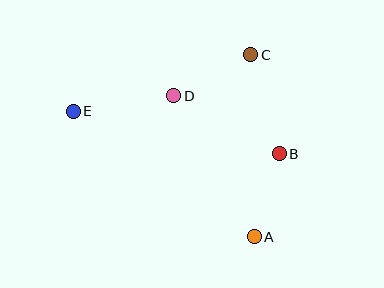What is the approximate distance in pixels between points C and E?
The distance between C and E is approximately 186 pixels.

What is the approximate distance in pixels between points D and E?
The distance between D and E is approximately 101 pixels.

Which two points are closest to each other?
Points A and B are closest to each other.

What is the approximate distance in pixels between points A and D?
The distance between A and D is approximately 162 pixels.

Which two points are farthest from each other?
Points A and E are farthest from each other.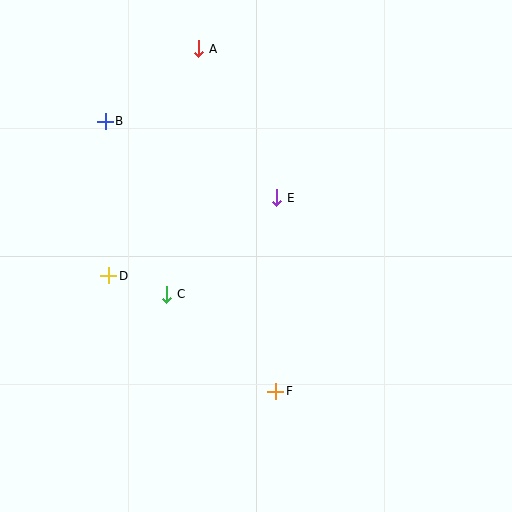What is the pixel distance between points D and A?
The distance between D and A is 244 pixels.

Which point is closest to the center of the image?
Point E at (277, 198) is closest to the center.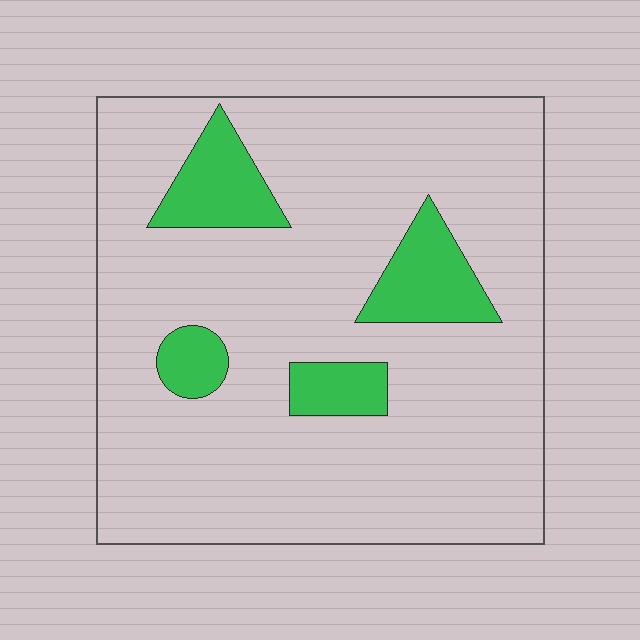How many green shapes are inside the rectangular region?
4.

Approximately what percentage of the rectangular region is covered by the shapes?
Approximately 15%.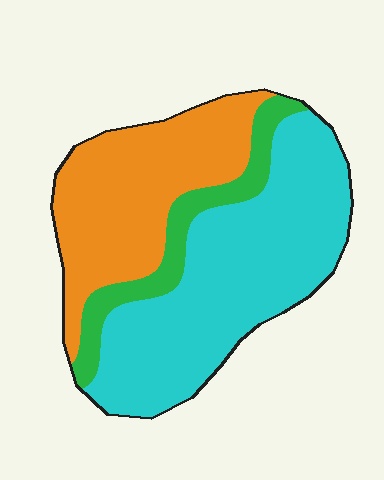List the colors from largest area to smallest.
From largest to smallest: cyan, orange, green.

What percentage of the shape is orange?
Orange takes up about one third (1/3) of the shape.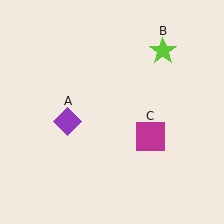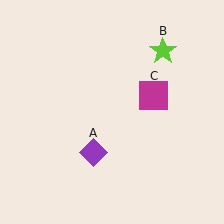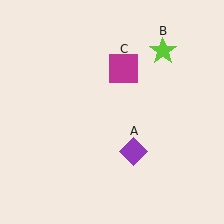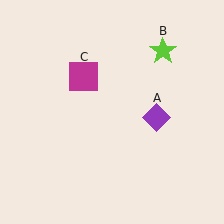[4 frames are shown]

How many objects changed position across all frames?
2 objects changed position: purple diamond (object A), magenta square (object C).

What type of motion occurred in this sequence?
The purple diamond (object A), magenta square (object C) rotated counterclockwise around the center of the scene.